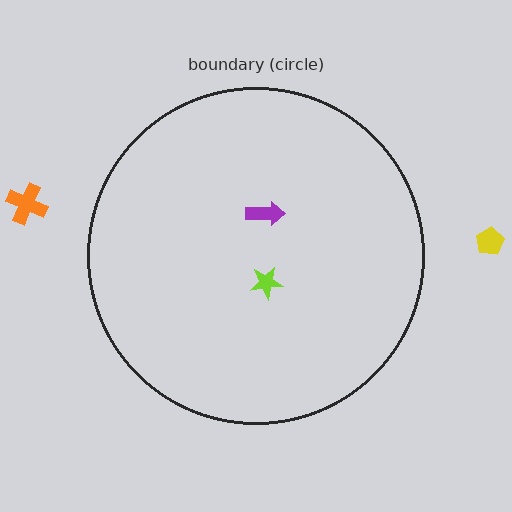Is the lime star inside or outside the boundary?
Inside.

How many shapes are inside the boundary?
2 inside, 2 outside.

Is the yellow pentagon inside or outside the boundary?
Outside.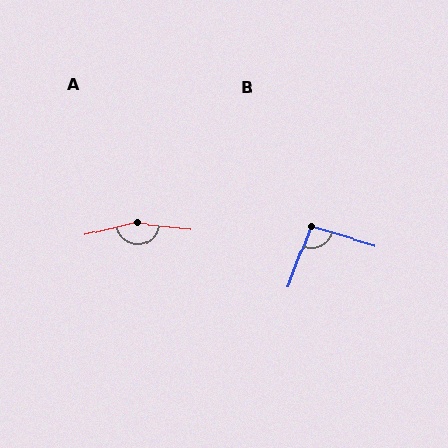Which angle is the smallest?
B, at approximately 94 degrees.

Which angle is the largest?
A, at approximately 160 degrees.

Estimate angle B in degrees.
Approximately 94 degrees.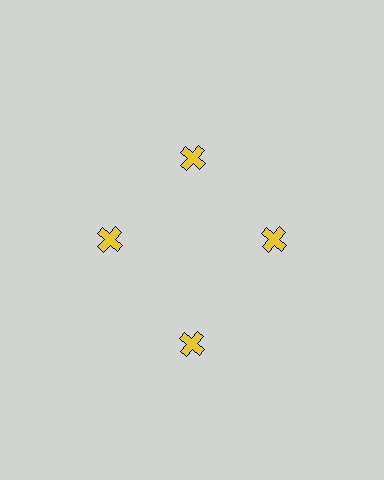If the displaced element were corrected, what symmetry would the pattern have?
It would have 4-fold rotational symmetry — the pattern would map onto itself every 90 degrees.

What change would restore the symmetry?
The symmetry would be restored by moving it inward, back onto the ring so that all 4 crosses sit at equal angles and equal distance from the center.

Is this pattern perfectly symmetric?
No. The 4 yellow crosses are arranged in a ring, but one element near the 6 o'clock position is pushed outward from the center, breaking the 4-fold rotational symmetry.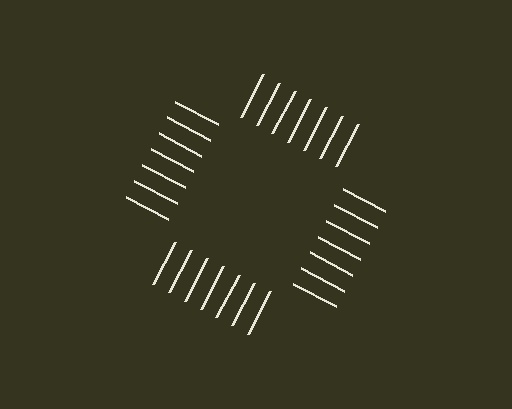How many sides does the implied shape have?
4 sides — the line-ends trace a square.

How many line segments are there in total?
28 — 7 along each of the 4 edges.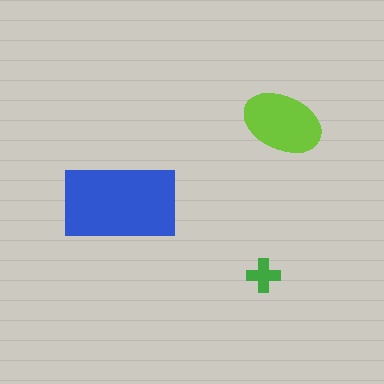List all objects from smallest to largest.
The green cross, the lime ellipse, the blue rectangle.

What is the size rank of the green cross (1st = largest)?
3rd.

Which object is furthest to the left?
The blue rectangle is leftmost.